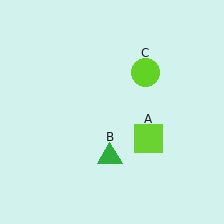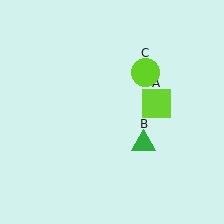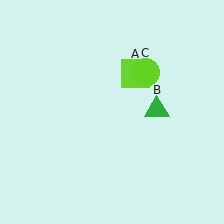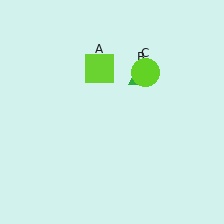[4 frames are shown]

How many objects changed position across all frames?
2 objects changed position: lime square (object A), green triangle (object B).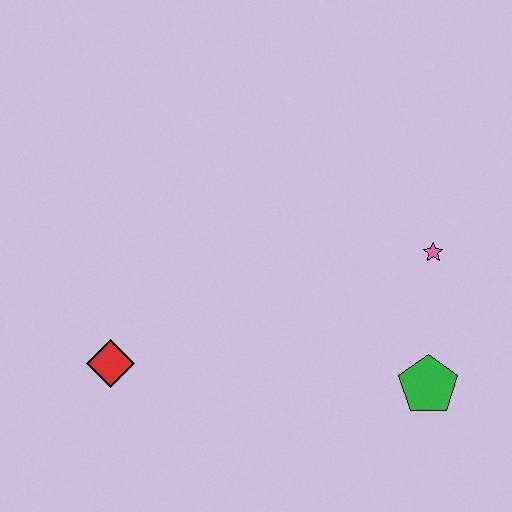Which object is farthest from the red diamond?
The pink star is farthest from the red diamond.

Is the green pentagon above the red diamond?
No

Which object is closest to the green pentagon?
The pink star is closest to the green pentagon.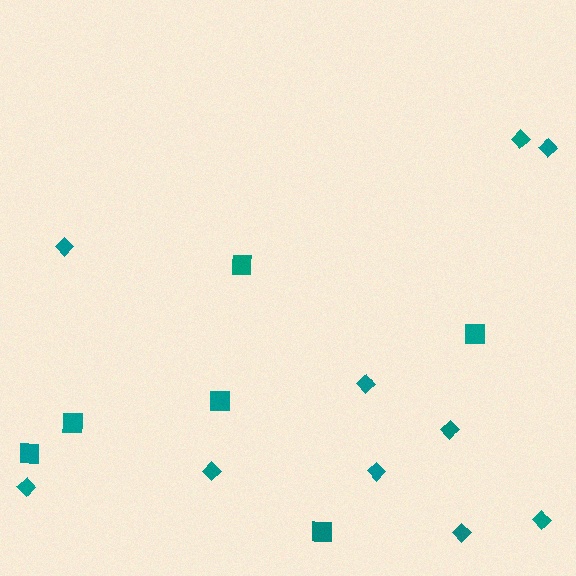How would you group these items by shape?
There are 2 groups: one group of diamonds (10) and one group of squares (6).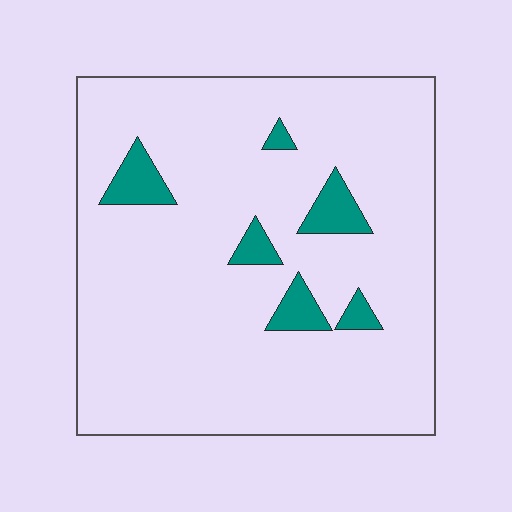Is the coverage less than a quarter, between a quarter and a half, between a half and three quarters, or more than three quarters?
Less than a quarter.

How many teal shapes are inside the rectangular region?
6.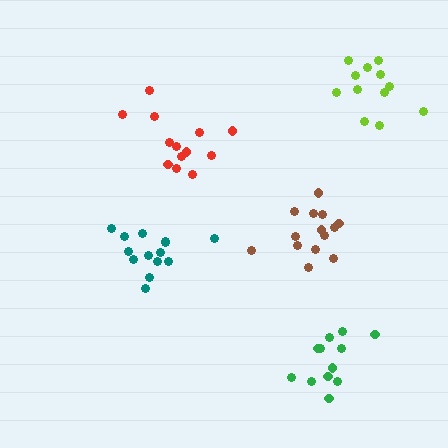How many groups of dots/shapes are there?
There are 5 groups.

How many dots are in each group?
Group 1: 14 dots, Group 2: 14 dots, Group 3: 12 dots, Group 4: 12 dots, Group 5: 13 dots (65 total).